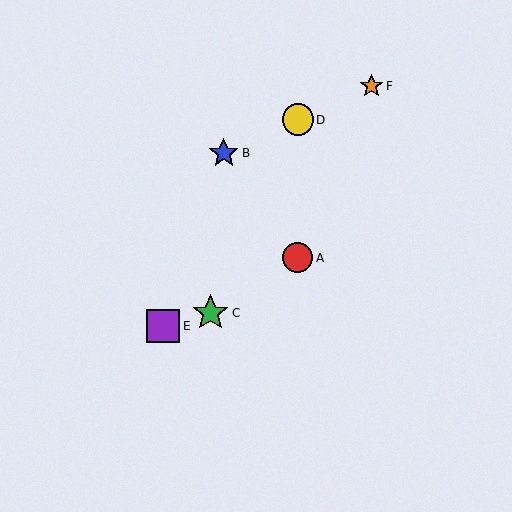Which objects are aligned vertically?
Objects A, D are aligned vertically.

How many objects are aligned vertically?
2 objects (A, D) are aligned vertically.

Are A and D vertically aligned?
Yes, both are at x≈298.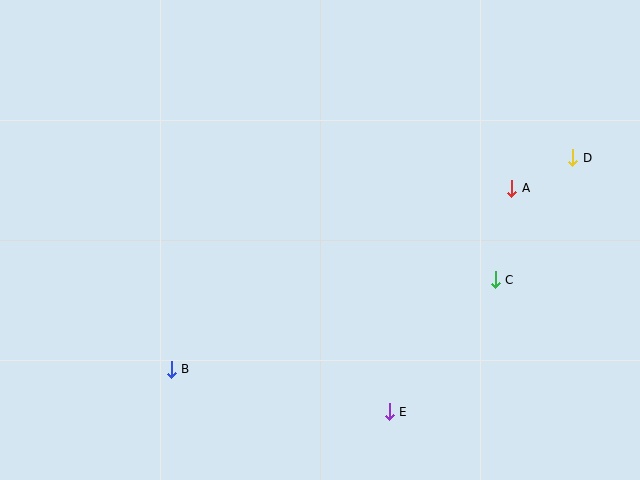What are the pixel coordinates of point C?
Point C is at (495, 280).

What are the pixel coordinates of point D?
Point D is at (573, 158).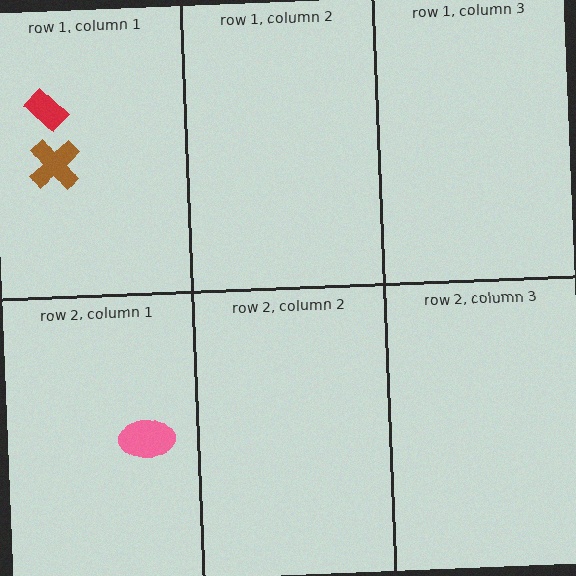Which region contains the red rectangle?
The row 1, column 1 region.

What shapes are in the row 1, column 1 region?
The brown cross, the red rectangle.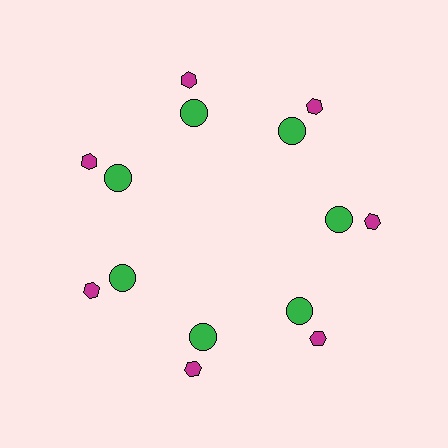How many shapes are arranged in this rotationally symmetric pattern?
There are 14 shapes, arranged in 7 groups of 2.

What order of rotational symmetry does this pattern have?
This pattern has 7-fold rotational symmetry.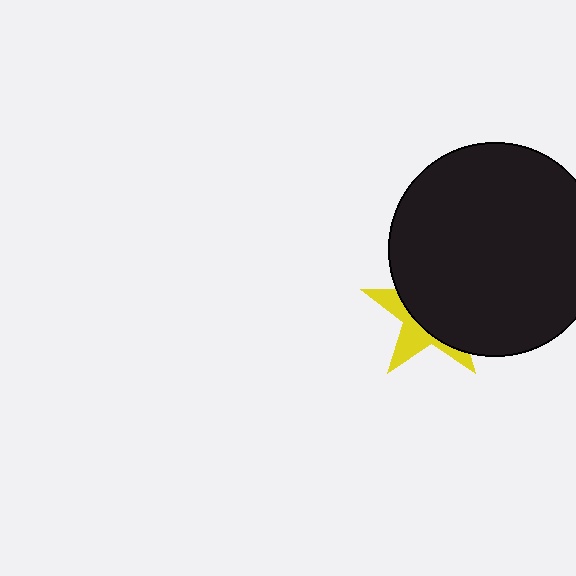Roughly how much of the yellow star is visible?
A small part of it is visible (roughly 35%).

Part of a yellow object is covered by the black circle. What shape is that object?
It is a star.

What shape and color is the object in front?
The object in front is a black circle.